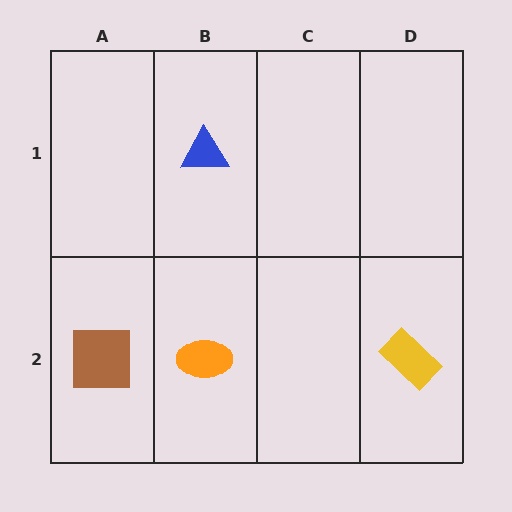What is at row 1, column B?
A blue triangle.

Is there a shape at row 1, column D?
No, that cell is empty.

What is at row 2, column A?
A brown square.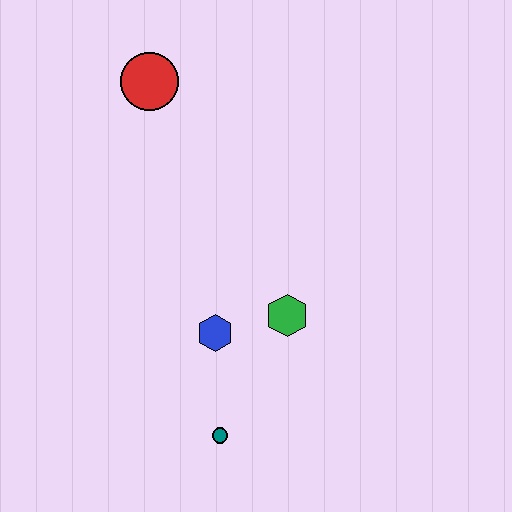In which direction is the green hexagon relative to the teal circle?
The green hexagon is above the teal circle.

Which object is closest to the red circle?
The blue hexagon is closest to the red circle.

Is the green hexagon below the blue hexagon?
No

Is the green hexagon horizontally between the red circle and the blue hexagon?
No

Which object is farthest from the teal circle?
The red circle is farthest from the teal circle.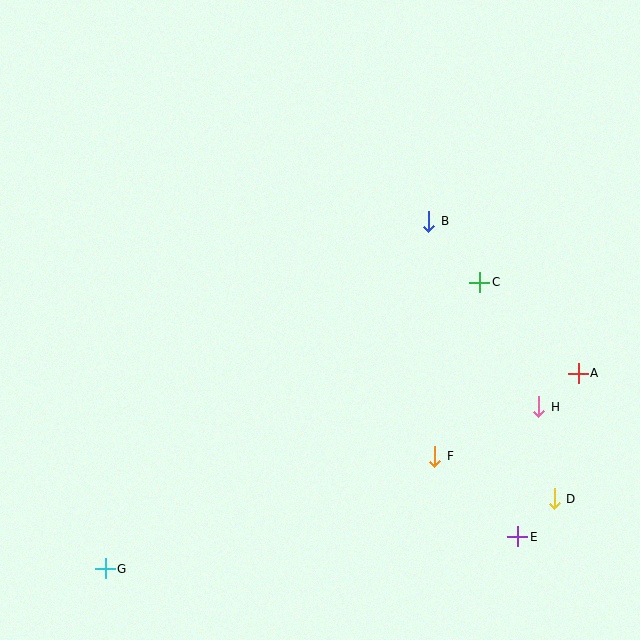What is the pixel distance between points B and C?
The distance between B and C is 80 pixels.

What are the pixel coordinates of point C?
Point C is at (480, 282).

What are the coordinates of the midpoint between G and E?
The midpoint between G and E is at (311, 553).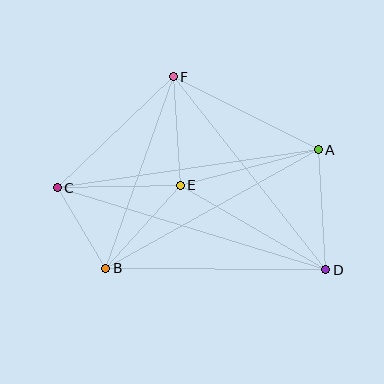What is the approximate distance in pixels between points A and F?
The distance between A and F is approximately 162 pixels.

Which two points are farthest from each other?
Points C and D are farthest from each other.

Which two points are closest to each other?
Points B and C are closest to each other.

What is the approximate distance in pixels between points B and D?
The distance between B and D is approximately 220 pixels.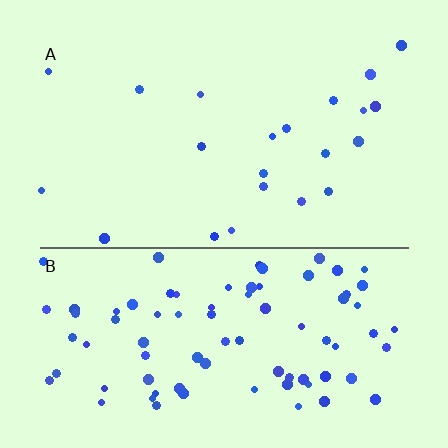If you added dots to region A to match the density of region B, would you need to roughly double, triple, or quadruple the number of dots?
Approximately quadruple.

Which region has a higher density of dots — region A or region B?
B (the bottom).